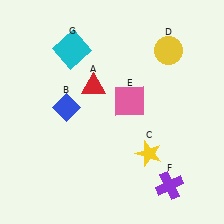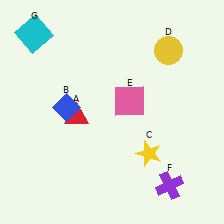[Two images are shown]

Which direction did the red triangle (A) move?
The red triangle (A) moved down.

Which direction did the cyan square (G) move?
The cyan square (G) moved left.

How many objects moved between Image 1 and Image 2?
2 objects moved between the two images.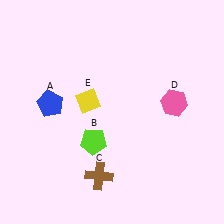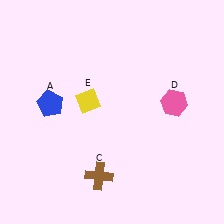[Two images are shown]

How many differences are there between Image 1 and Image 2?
There is 1 difference between the two images.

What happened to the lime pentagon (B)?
The lime pentagon (B) was removed in Image 2. It was in the bottom-left area of Image 1.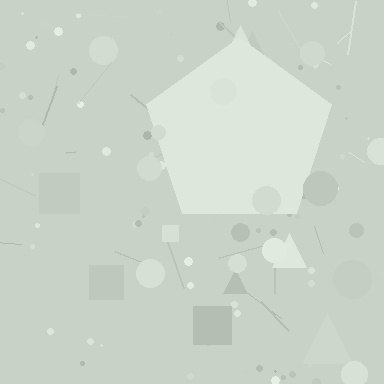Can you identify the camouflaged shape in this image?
The camouflaged shape is a pentagon.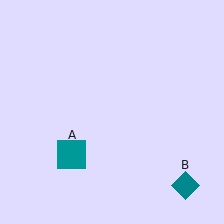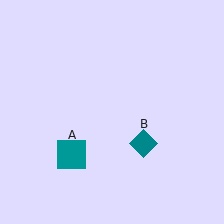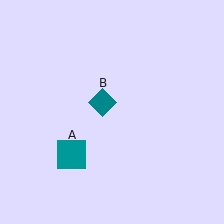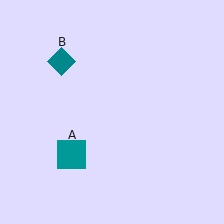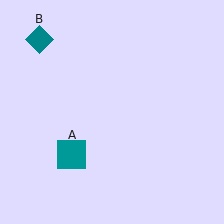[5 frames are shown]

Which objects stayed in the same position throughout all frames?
Teal square (object A) remained stationary.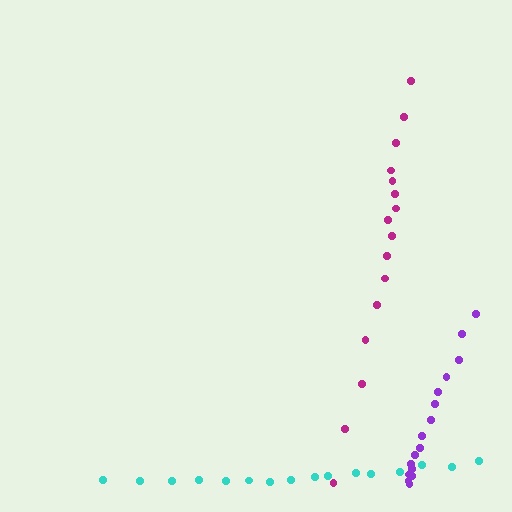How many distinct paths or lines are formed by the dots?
There are 3 distinct paths.